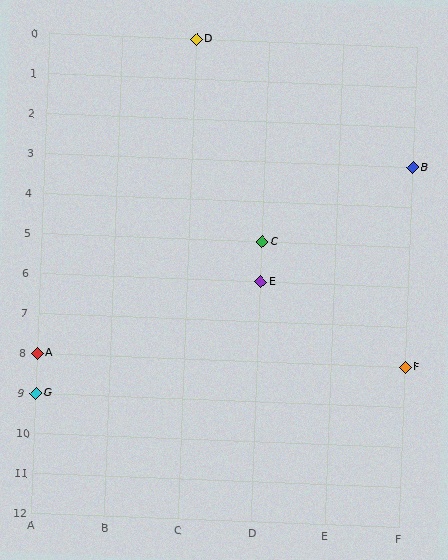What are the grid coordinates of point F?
Point F is at grid coordinates (F, 8).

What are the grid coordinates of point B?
Point B is at grid coordinates (F, 3).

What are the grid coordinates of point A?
Point A is at grid coordinates (A, 8).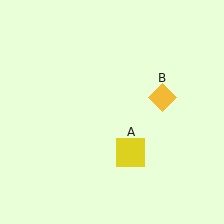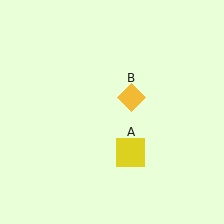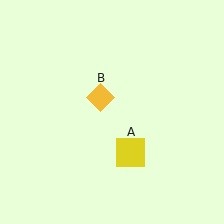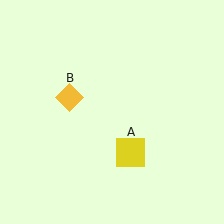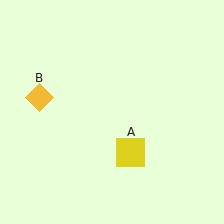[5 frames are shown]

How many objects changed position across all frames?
1 object changed position: yellow diamond (object B).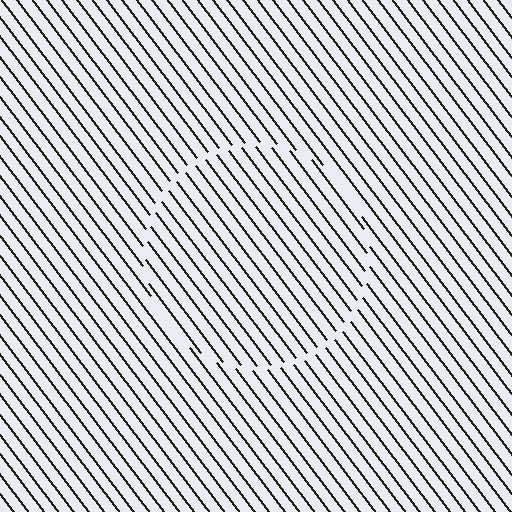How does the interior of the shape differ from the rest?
The interior of the shape contains the same grating, shifted by half a period — the contour is defined by the phase discontinuity where line-ends from the inner and outer gratings abut.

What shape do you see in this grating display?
An illusory circle. The interior of the shape contains the same grating, shifted by half a period — the contour is defined by the phase discontinuity where line-ends from the inner and outer gratings abut.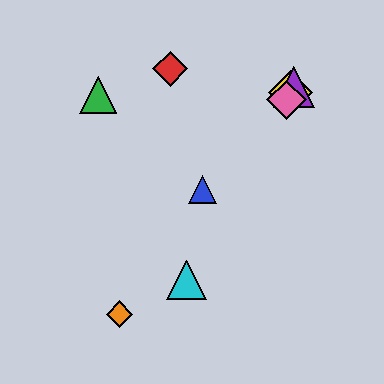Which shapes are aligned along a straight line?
The yellow diamond, the purple triangle, the cyan triangle, the pink diamond are aligned along a straight line.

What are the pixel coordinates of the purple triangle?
The purple triangle is at (294, 87).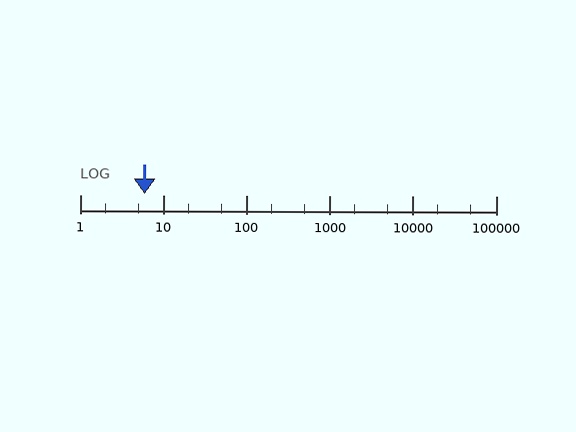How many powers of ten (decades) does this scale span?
The scale spans 5 decades, from 1 to 100000.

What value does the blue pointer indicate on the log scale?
The pointer indicates approximately 6.